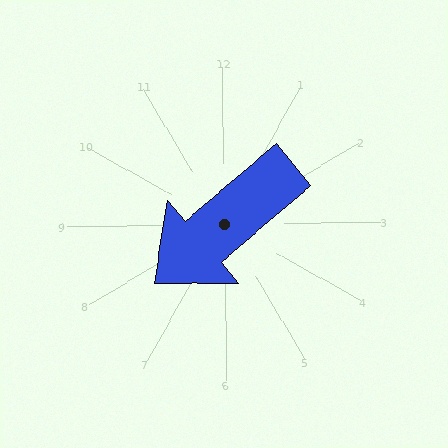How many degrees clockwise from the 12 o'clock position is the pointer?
Approximately 230 degrees.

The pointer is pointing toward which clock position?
Roughly 8 o'clock.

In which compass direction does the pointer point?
Southwest.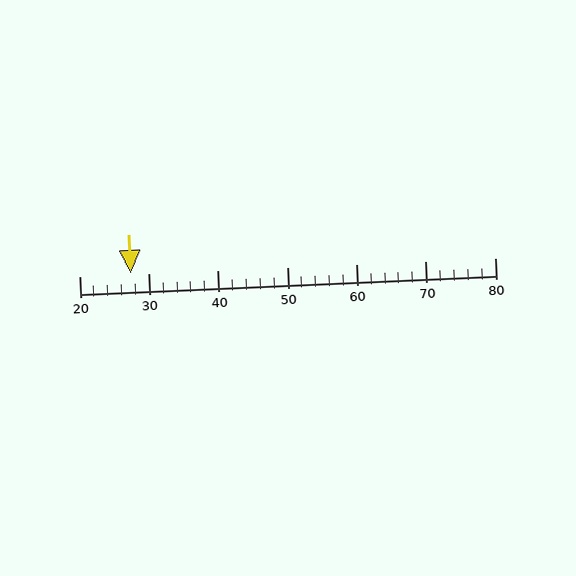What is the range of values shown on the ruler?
The ruler shows values from 20 to 80.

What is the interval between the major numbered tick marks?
The major tick marks are spaced 10 units apart.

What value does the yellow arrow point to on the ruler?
The yellow arrow points to approximately 27.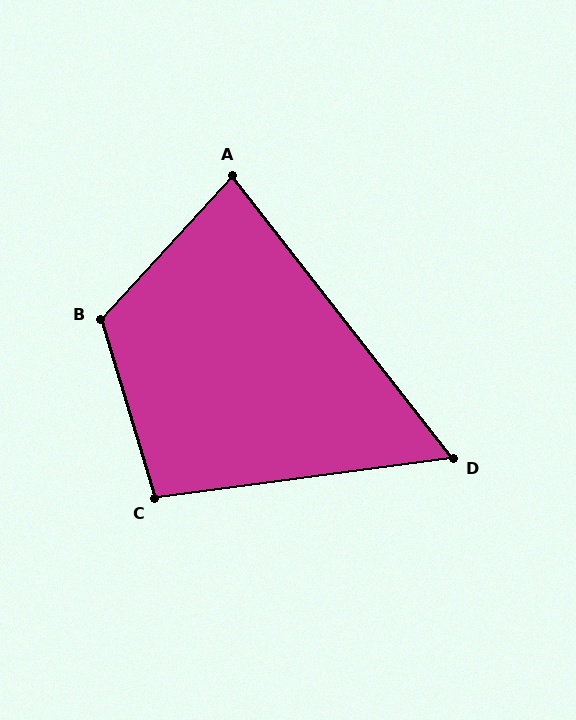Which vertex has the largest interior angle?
B, at approximately 120 degrees.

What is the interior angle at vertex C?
Approximately 99 degrees (obtuse).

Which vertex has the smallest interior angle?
D, at approximately 60 degrees.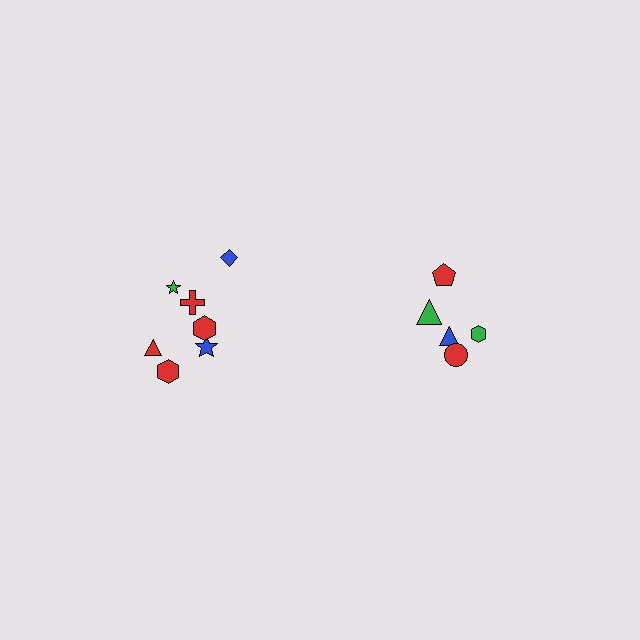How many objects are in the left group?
There are 7 objects.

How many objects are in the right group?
There are 5 objects.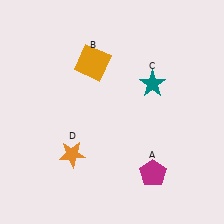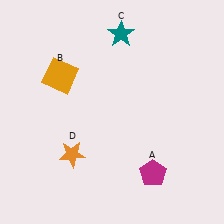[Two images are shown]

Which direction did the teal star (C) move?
The teal star (C) moved up.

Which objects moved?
The objects that moved are: the orange square (B), the teal star (C).